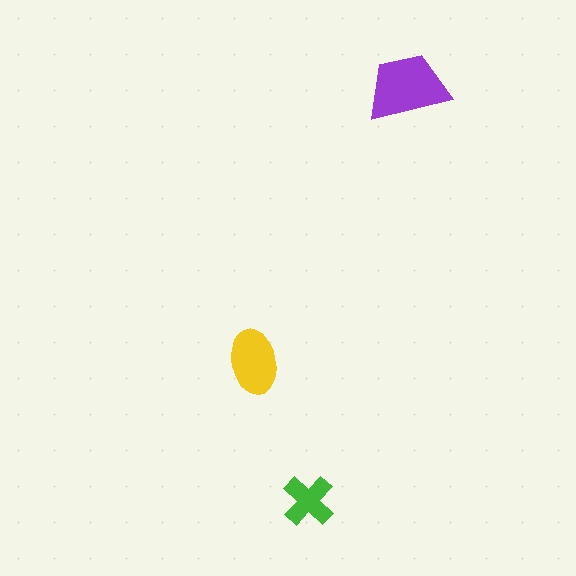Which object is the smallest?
The green cross.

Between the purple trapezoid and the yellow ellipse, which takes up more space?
The purple trapezoid.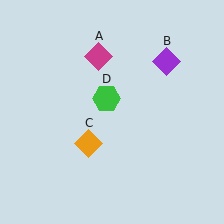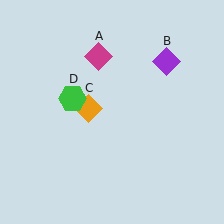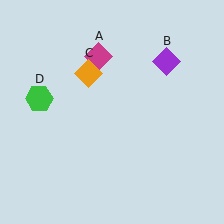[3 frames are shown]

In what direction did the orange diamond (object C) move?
The orange diamond (object C) moved up.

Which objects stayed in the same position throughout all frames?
Magenta diamond (object A) and purple diamond (object B) remained stationary.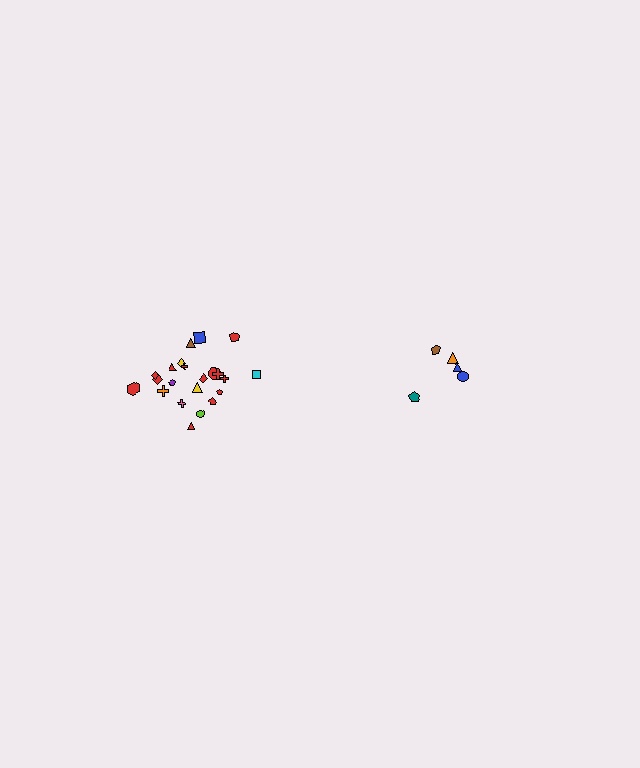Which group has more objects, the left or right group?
The left group.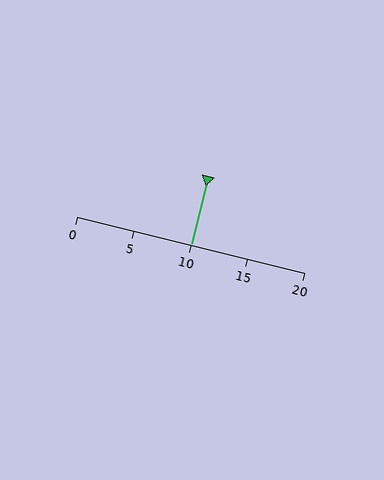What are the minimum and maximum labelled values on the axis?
The axis runs from 0 to 20.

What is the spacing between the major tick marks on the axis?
The major ticks are spaced 5 apart.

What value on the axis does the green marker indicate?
The marker indicates approximately 10.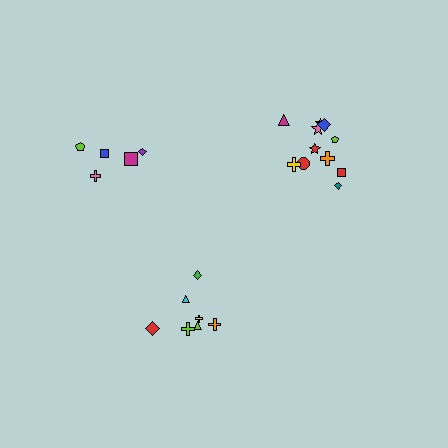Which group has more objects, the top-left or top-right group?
The top-right group.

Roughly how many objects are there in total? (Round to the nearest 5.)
Roughly 25 objects in total.